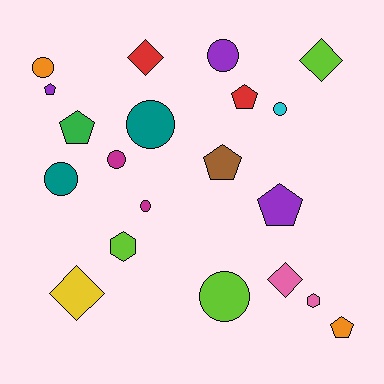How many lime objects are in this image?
There are 3 lime objects.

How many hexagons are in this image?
There are 2 hexagons.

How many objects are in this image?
There are 20 objects.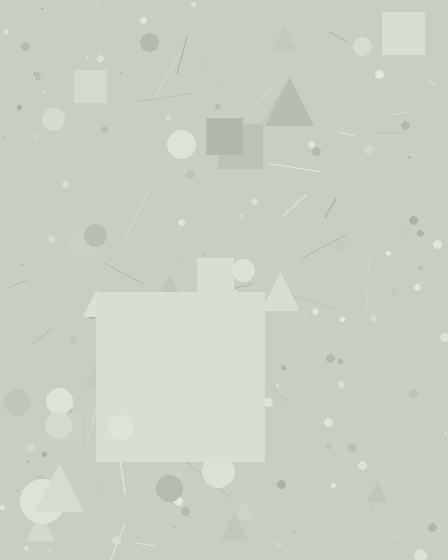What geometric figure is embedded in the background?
A square is embedded in the background.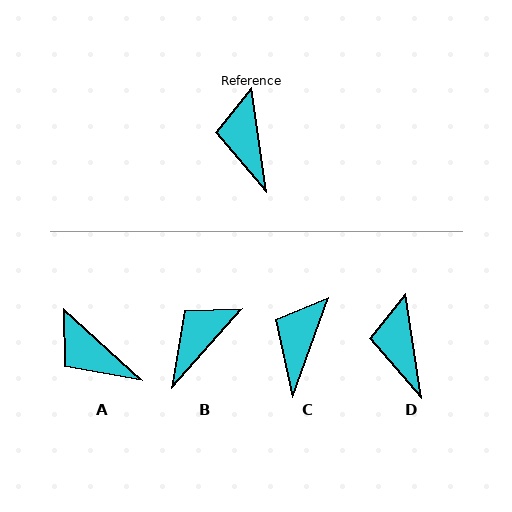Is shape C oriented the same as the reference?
No, it is off by about 28 degrees.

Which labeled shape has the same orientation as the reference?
D.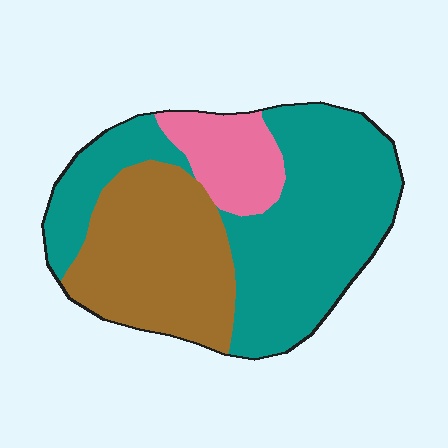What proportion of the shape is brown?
Brown covers about 35% of the shape.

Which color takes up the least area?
Pink, at roughly 15%.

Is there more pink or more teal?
Teal.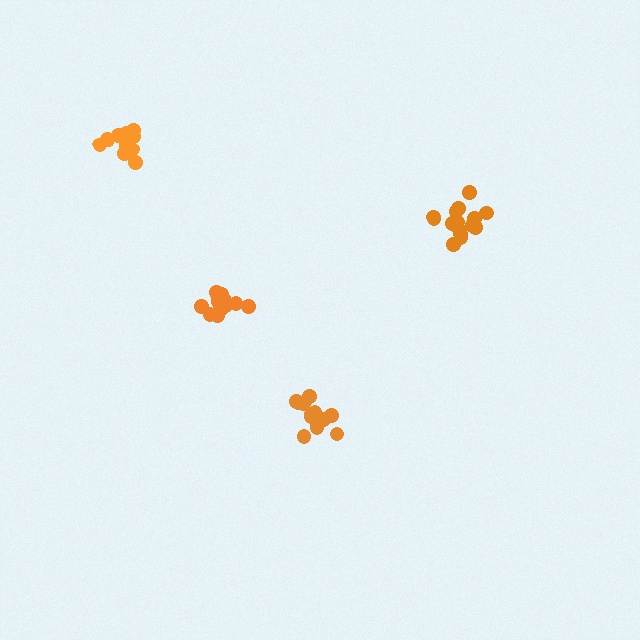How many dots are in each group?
Group 1: 14 dots, Group 2: 13 dots, Group 3: 11 dots, Group 4: 15 dots (53 total).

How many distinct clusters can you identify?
There are 4 distinct clusters.